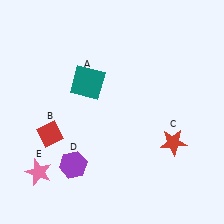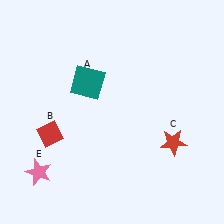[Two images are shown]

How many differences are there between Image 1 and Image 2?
There is 1 difference between the two images.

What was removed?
The purple hexagon (D) was removed in Image 2.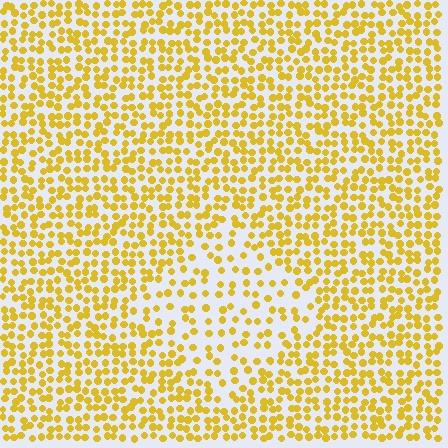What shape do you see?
I see a diamond.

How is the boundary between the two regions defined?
The boundary is defined by a change in element density (approximately 1.9x ratio). All elements are the same color, size, and shape.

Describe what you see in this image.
The image contains small yellow elements arranged at two different densities. A diamond-shaped region is visible where the elements are less densely packed than the surrounding area.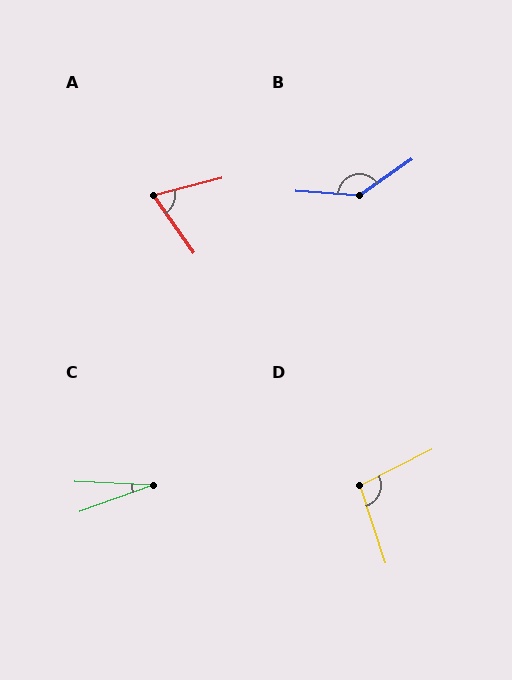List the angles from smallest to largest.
C (22°), A (70°), D (98°), B (142°).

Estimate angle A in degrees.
Approximately 70 degrees.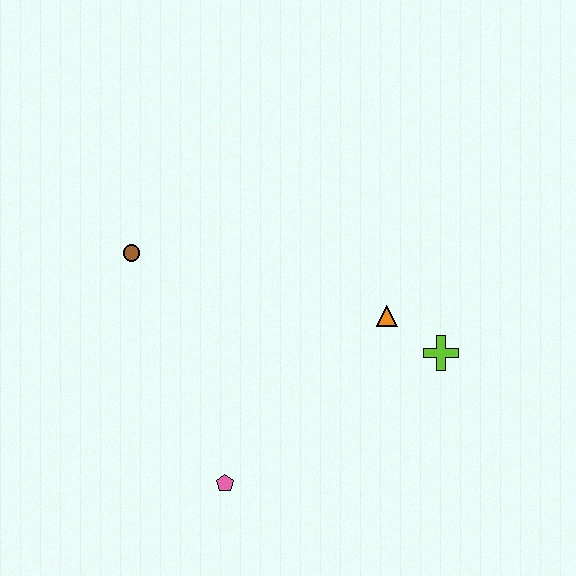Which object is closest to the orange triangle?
The lime cross is closest to the orange triangle.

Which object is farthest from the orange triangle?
The brown circle is farthest from the orange triangle.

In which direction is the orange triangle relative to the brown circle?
The orange triangle is to the right of the brown circle.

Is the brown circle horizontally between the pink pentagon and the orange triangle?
No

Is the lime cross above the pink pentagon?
Yes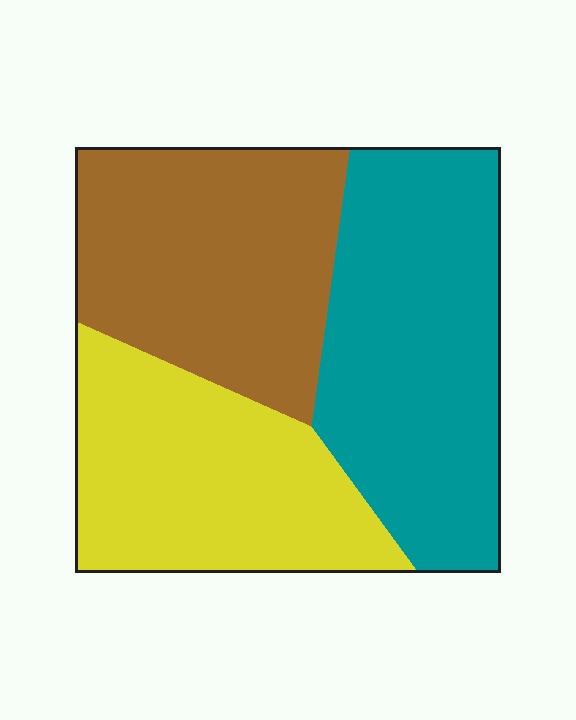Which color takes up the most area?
Teal, at roughly 35%.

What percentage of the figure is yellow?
Yellow takes up between a sixth and a third of the figure.